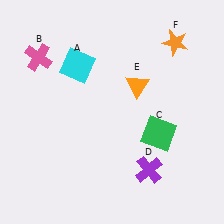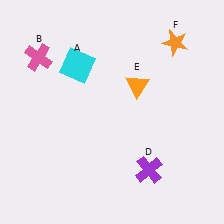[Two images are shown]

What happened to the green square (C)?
The green square (C) was removed in Image 2. It was in the bottom-right area of Image 1.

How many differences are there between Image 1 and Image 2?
There is 1 difference between the two images.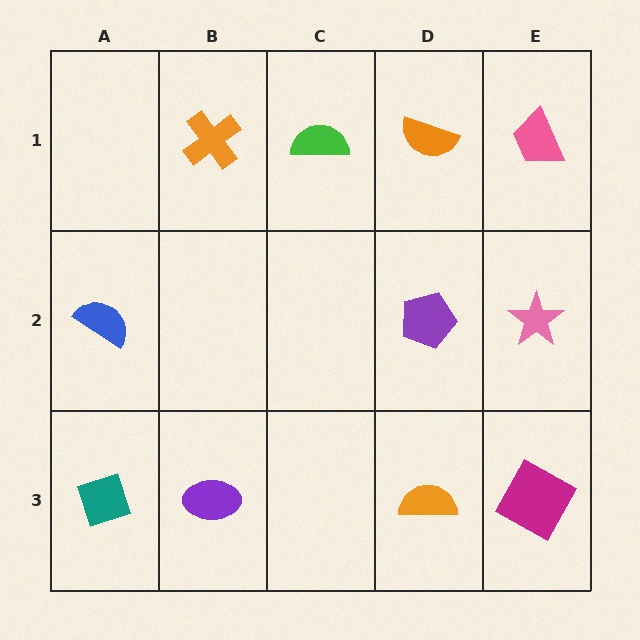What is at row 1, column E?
A pink trapezoid.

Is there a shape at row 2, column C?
No, that cell is empty.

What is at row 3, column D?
An orange semicircle.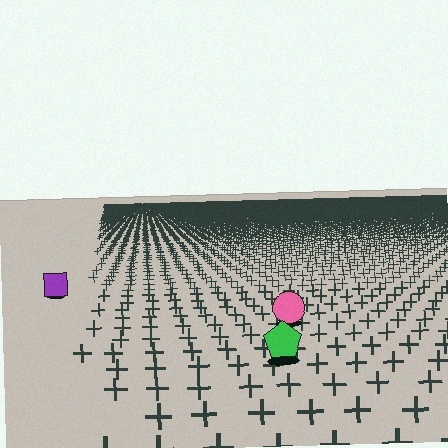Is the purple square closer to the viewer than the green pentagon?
No. The green pentagon is closer — you can tell from the texture gradient: the ground texture is coarser near it.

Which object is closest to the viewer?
The green pentagon is closest. The texture marks near it are larger and more spread out.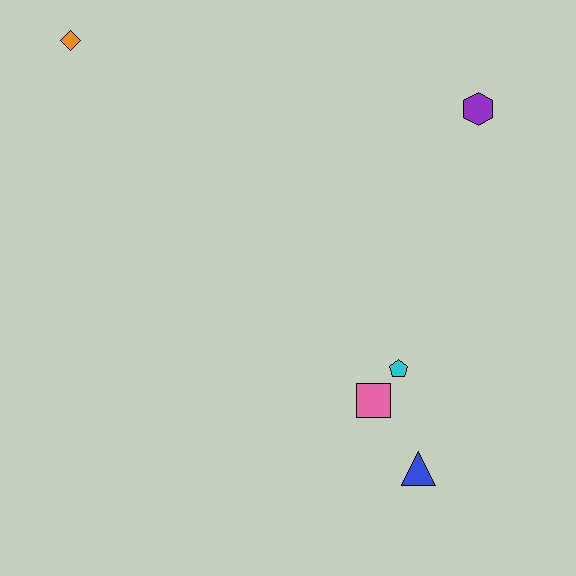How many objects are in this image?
There are 5 objects.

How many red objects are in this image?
There are no red objects.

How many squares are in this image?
There is 1 square.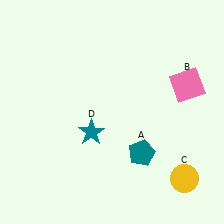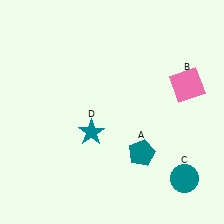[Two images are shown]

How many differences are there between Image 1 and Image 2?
There is 1 difference between the two images.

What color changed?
The circle (C) changed from yellow in Image 1 to teal in Image 2.